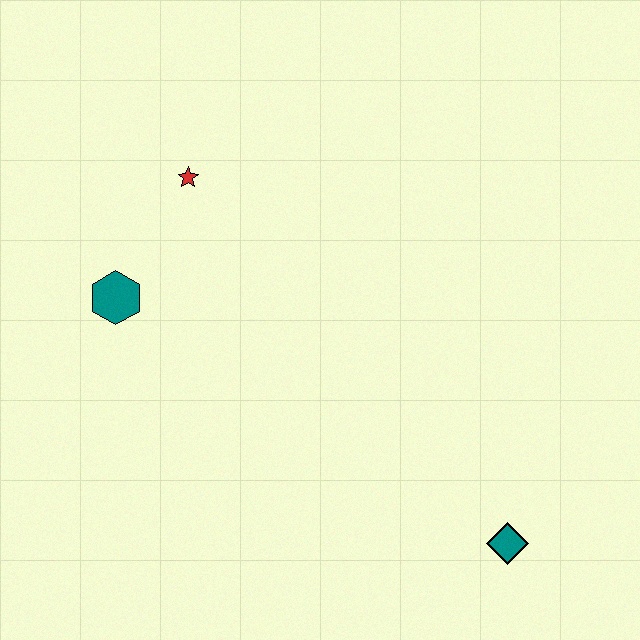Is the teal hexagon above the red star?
No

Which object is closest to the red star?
The teal hexagon is closest to the red star.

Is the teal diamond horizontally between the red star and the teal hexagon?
No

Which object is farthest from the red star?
The teal diamond is farthest from the red star.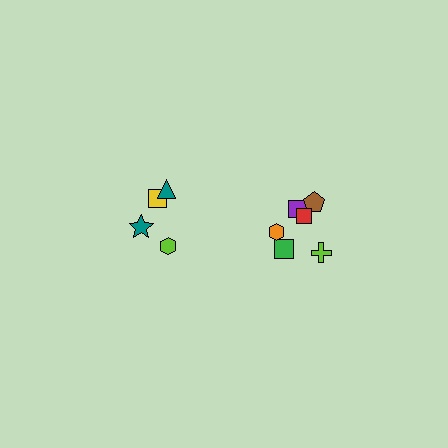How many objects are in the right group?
There are 6 objects.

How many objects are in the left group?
There are 4 objects.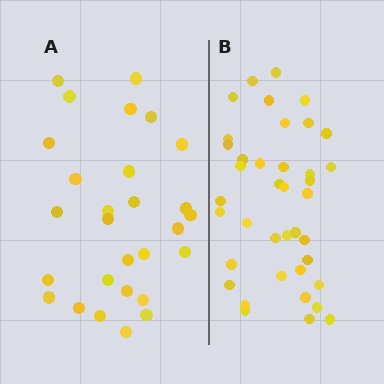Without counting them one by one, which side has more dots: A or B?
Region B (the right region) has more dots.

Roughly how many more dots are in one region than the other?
Region B has roughly 12 or so more dots than region A.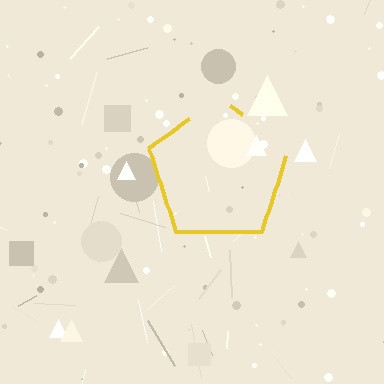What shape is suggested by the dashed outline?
The dashed outline suggests a pentagon.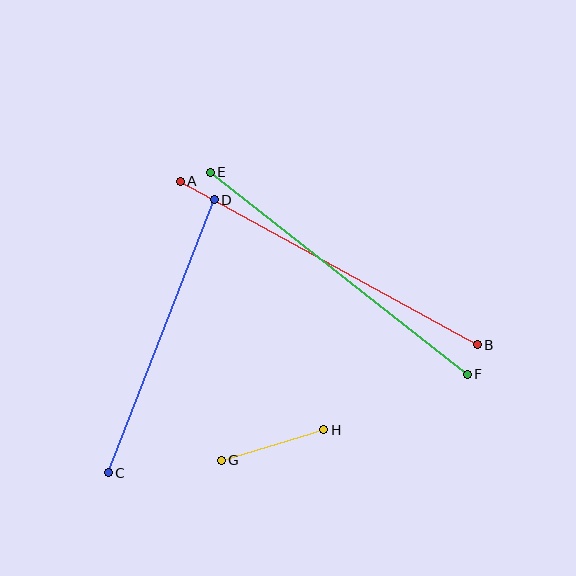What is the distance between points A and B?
The distance is approximately 339 pixels.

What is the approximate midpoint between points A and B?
The midpoint is at approximately (329, 263) pixels.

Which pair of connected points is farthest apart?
Points A and B are farthest apart.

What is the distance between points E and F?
The distance is approximately 327 pixels.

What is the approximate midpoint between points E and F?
The midpoint is at approximately (339, 273) pixels.